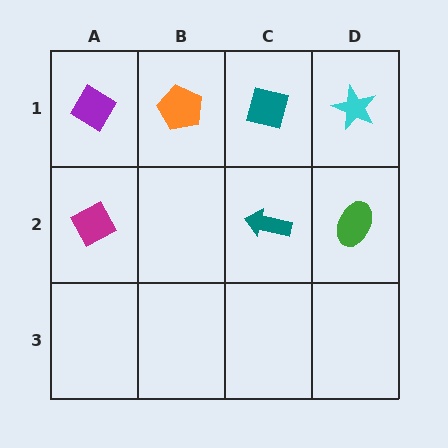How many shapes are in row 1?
4 shapes.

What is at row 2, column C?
A teal arrow.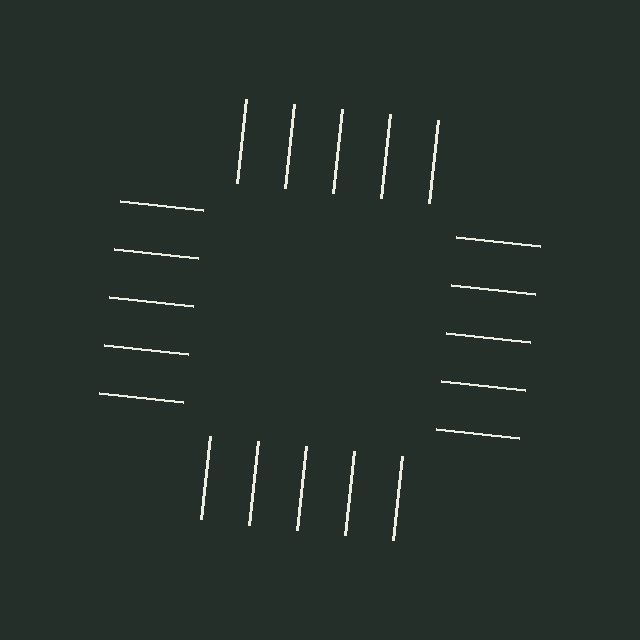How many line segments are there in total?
20 — 5 along each of the 4 edges.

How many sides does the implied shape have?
4 sides — the line-ends trace a square.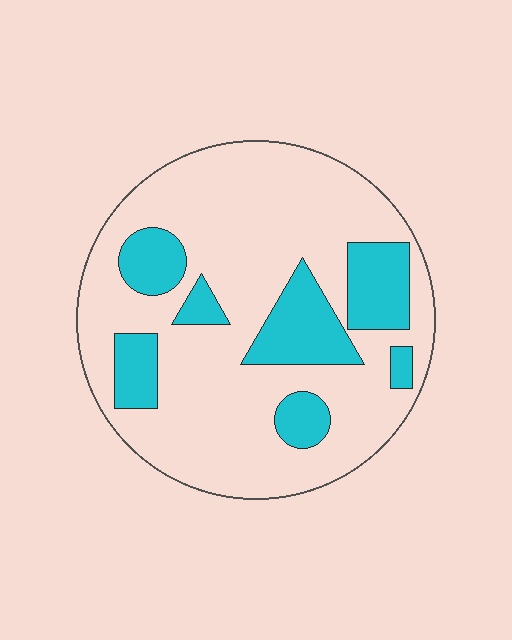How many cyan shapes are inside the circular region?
7.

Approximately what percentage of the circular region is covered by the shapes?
Approximately 25%.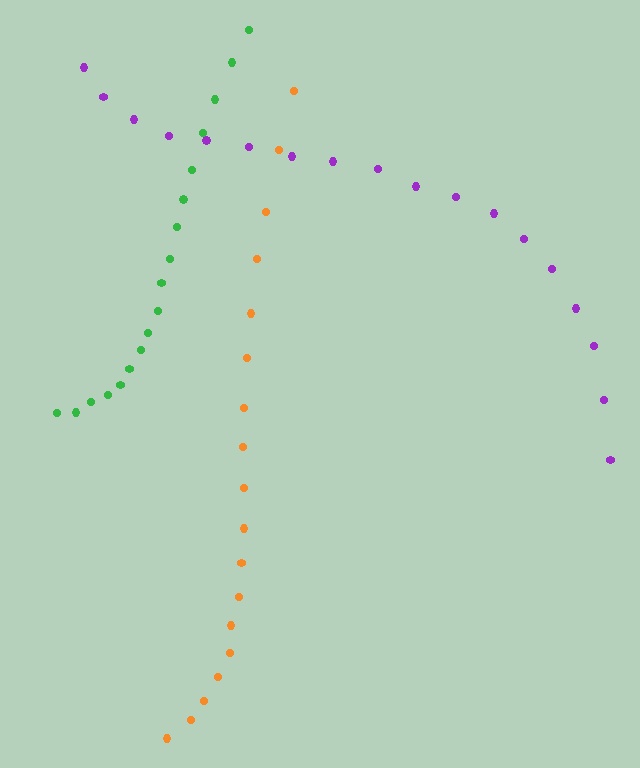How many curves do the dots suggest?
There are 3 distinct paths.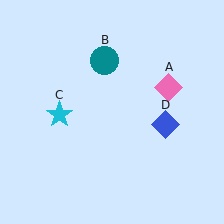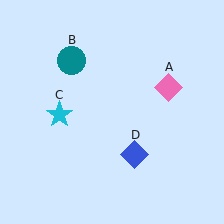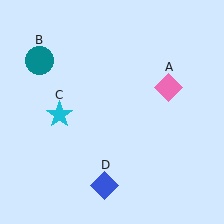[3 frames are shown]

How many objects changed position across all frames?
2 objects changed position: teal circle (object B), blue diamond (object D).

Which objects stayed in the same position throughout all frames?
Pink diamond (object A) and cyan star (object C) remained stationary.